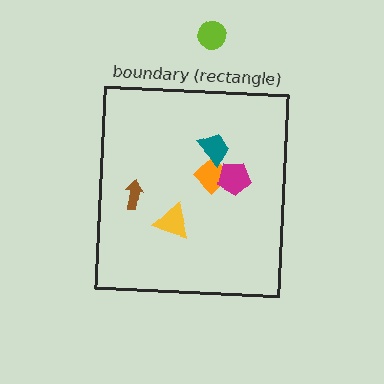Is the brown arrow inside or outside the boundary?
Inside.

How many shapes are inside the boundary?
5 inside, 1 outside.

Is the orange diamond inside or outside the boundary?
Inside.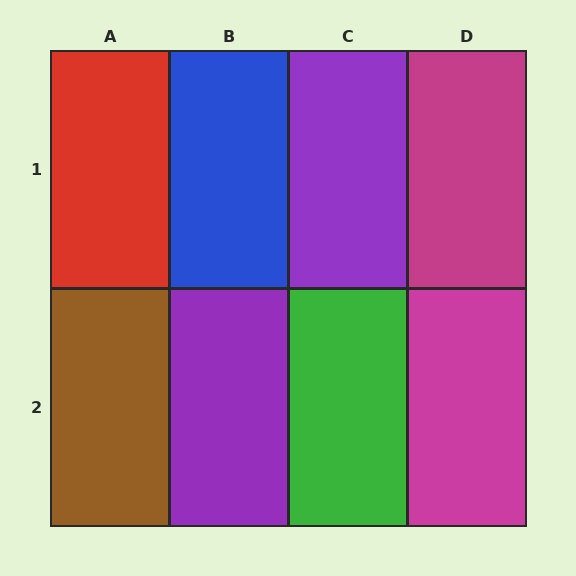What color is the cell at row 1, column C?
Purple.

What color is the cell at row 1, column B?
Blue.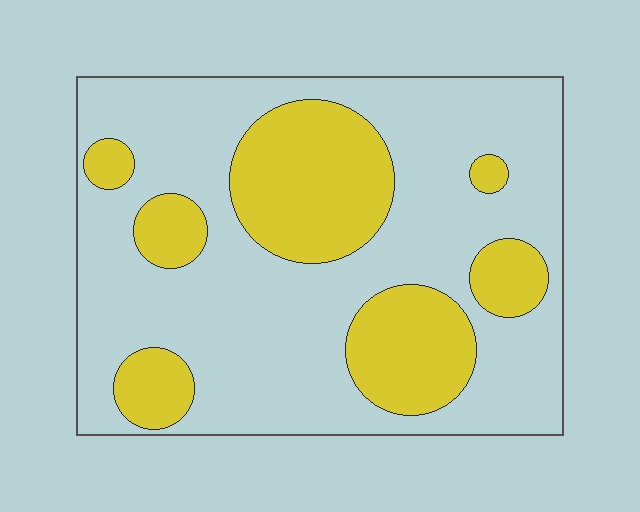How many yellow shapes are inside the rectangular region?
7.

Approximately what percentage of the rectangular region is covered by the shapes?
Approximately 30%.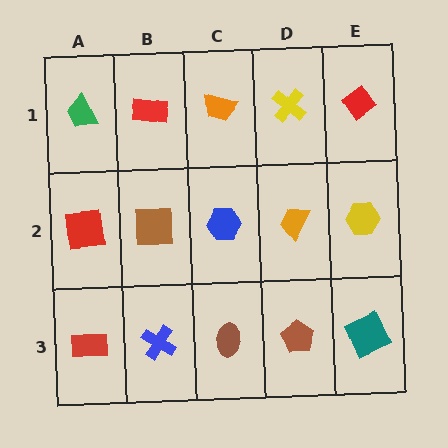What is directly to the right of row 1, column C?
A yellow cross.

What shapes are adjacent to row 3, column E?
A yellow hexagon (row 2, column E), a brown pentagon (row 3, column D).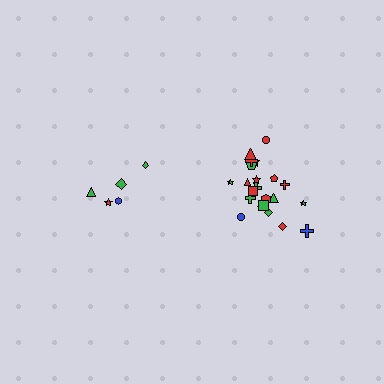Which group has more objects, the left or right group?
The right group.